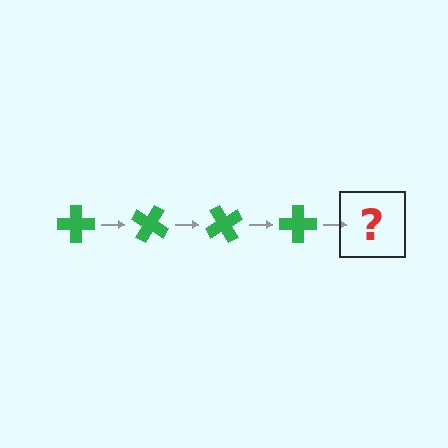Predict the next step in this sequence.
The next step is a green cross rotated 120 degrees.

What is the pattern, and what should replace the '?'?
The pattern is that the cross rotates 30 degrees each step. The '?' should be a green cross rotated 120 degrees.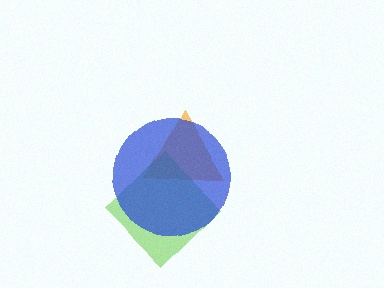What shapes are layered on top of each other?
The layered shapes are: an orange triangle, a lime diamond, a blue circle.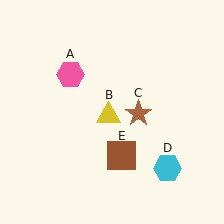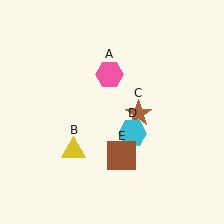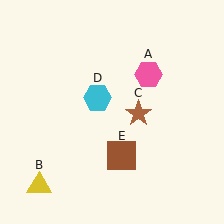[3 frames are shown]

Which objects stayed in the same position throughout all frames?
Brown star (object C) and brown square (object E) remained stationary.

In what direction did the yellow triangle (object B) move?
The yellow triangle (object B) moved down and to the left.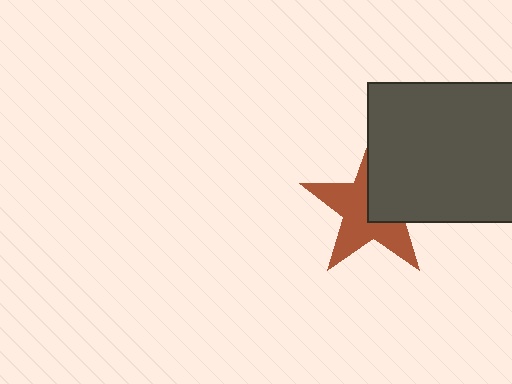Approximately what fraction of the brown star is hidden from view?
Roughly 41% of the brown star is hidden behind the dark gray rectangle.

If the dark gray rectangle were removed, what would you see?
You would see the complete brown star.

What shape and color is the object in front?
The object in front is a dark gray rectangle.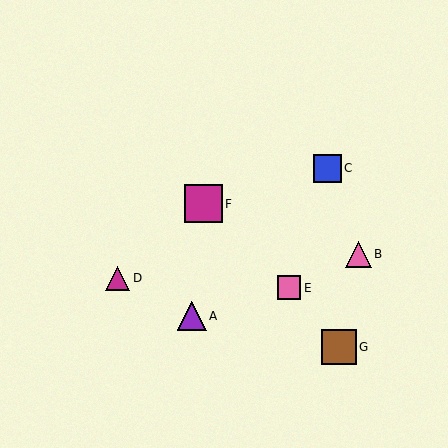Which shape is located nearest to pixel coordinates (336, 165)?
The blue square (labeled C) at (327, 168) is nearest to that location.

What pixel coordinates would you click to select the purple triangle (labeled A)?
Click at (192, 316) to select the purple triangle A.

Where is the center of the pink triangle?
The center of the pink triangle is at (358, 254).